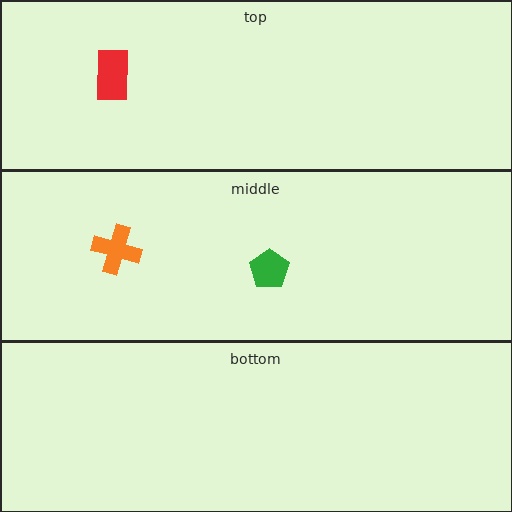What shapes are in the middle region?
The green pentagon, the orange cross.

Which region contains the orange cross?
The middle region.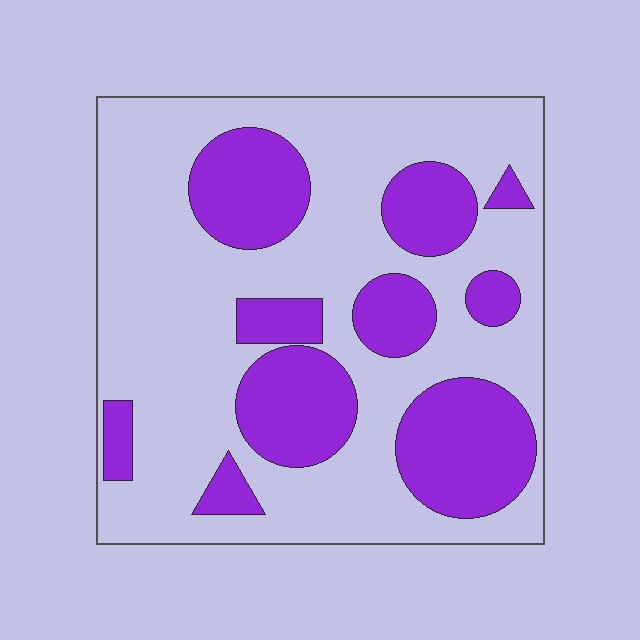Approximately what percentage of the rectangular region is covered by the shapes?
Approximately 30%.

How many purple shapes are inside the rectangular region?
10.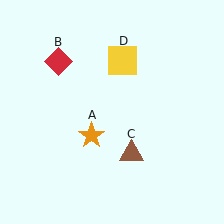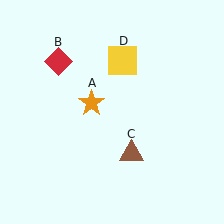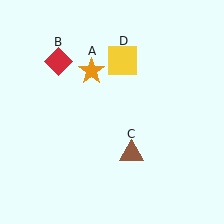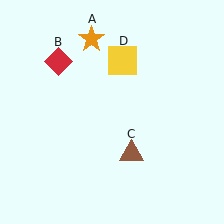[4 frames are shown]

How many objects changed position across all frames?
1 object changed position: orange star (object A).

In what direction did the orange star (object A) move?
The orange star (object A) moved up.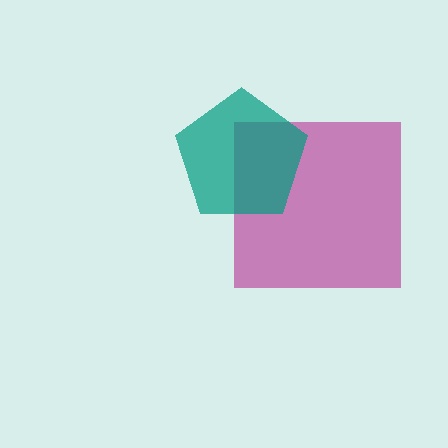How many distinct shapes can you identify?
There are 2 distinct shapes: a magenta square, a teal pentagon.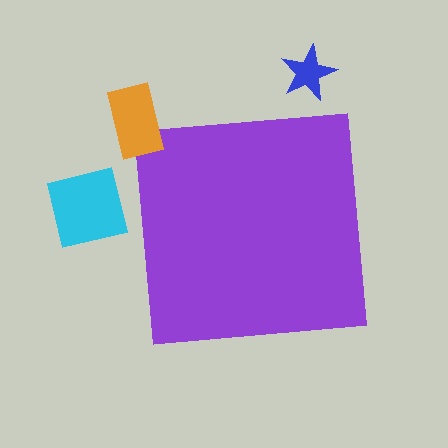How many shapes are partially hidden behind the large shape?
0 shapes are partially hidden.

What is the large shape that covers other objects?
A purple square.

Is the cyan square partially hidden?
No, the cyan square is fully visible.